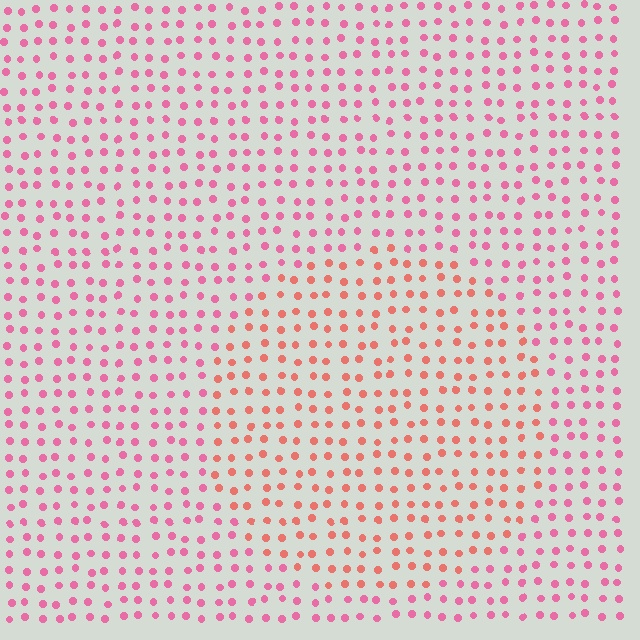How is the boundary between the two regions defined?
The boundary is defined purely by a slight shift in hue (about 32 degrees). Spacing, size, and orientation are identical on both sides.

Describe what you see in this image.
The image is filled with small pink elements in a uniform arrangement. A circle-shaped region is visible where the elements are tinted to a slightly different hue, forming a subtle color boundary.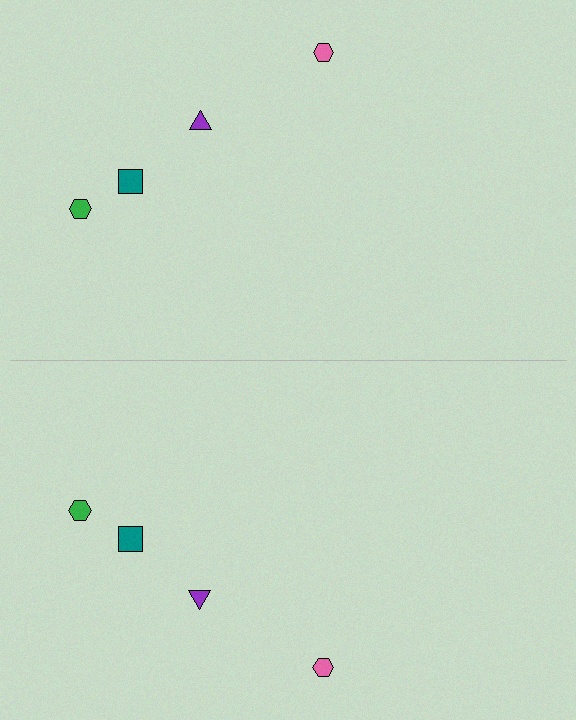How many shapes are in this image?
There are 8 shapes in this image.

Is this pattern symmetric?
Yes, this pattern has bilateral (reflection) symmetry.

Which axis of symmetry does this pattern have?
The pattern has a horizontal axis of symmetry running through the center of the image.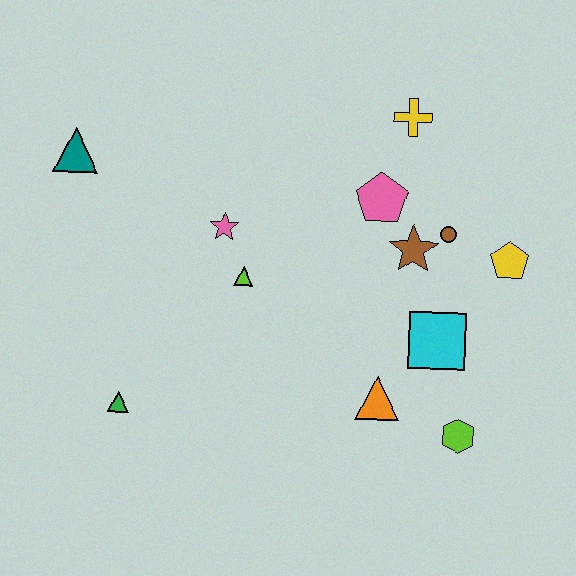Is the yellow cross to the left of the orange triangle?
No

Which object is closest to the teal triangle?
The pink star is closest to the teal triangle.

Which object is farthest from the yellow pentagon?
The teal triangle is farthest from the yellow pentagon.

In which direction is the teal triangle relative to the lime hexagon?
The teal triangle is to the left of the lime hexagon.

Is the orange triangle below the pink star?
Yes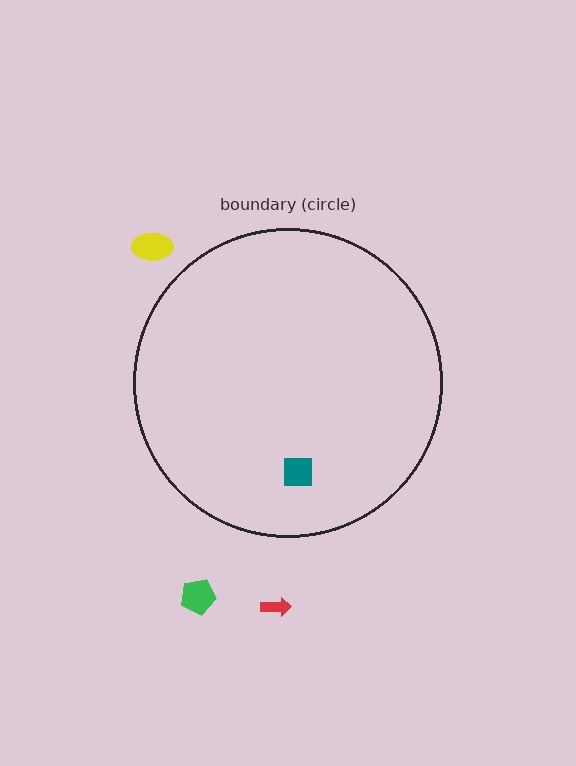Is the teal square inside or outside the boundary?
Inside.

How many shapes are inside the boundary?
1 inside, 3 outside.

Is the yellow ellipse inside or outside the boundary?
Outside.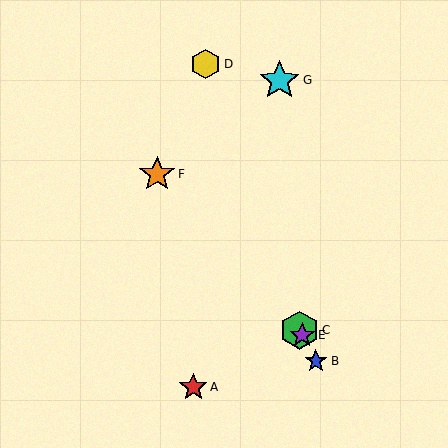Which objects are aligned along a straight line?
Objects B, C, E are aligned along a straight line.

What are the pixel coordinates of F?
Object F is at (157, 174).